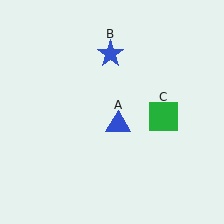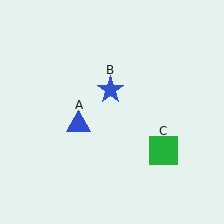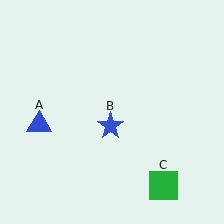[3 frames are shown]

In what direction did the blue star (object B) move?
The blue star (object B) moved down.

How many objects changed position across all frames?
3 objects changed position: blue triangle (object A), blue star (object B), green square (object C).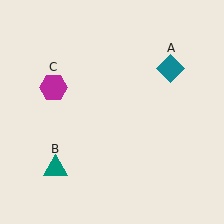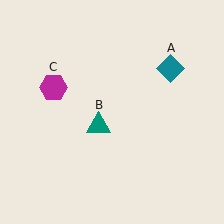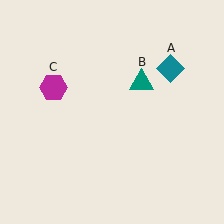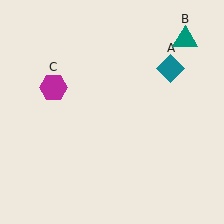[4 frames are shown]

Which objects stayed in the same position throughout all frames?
Teal diamond (object A) and magenta hexagon (object C) remained stationary.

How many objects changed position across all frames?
1 object changed position: teal triangle (object B).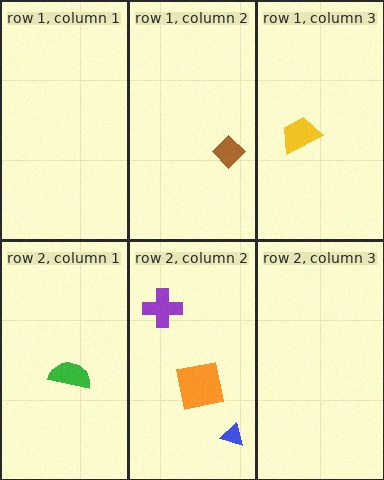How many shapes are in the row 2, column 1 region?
1.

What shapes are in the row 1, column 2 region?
The brown diamond.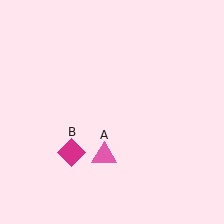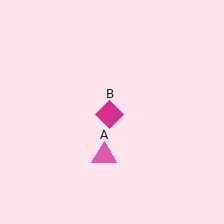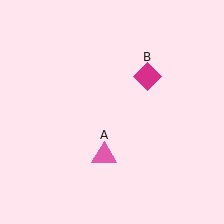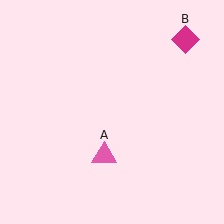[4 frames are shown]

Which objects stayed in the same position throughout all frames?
Pink triangle (object A) remained stationary.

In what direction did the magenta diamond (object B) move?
The magenta diamond (object B) moved up and to the right.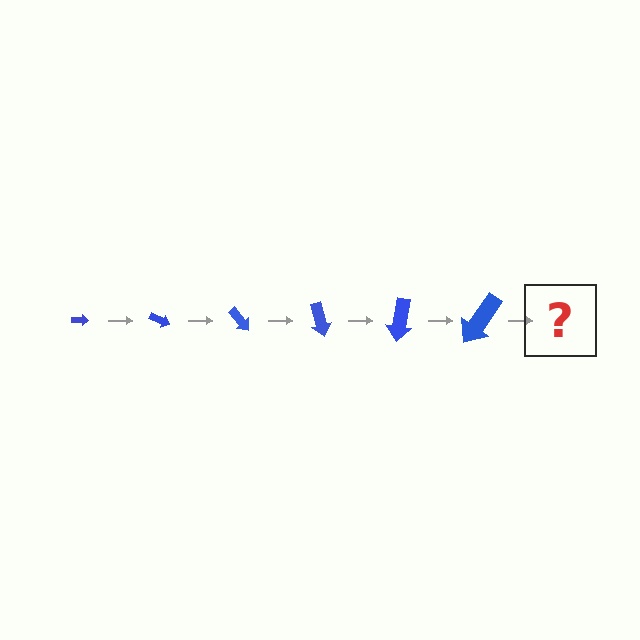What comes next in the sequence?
The next element should be an arrow, larger than the previous one and rotated 150 degrees from the start.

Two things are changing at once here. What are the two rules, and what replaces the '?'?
The two rules are that the arrow grows larger each step and it rotates 25 degrees each step. The '?' should be an arrow, larger than the previous one and rotated 150 degrees from the start.